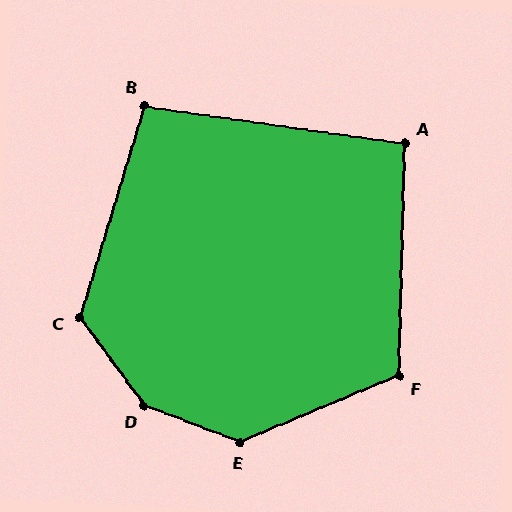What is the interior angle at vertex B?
Approximately 99 degrees (obtuse).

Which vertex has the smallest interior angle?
A, at approximately 97 degrees.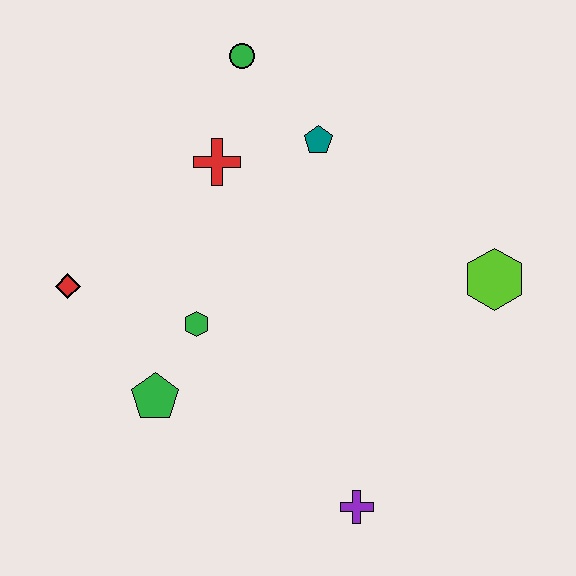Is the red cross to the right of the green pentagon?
Yes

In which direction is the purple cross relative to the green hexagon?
The purple cross is below the green hexagon.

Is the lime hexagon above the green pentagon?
Yes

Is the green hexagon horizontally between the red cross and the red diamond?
Yes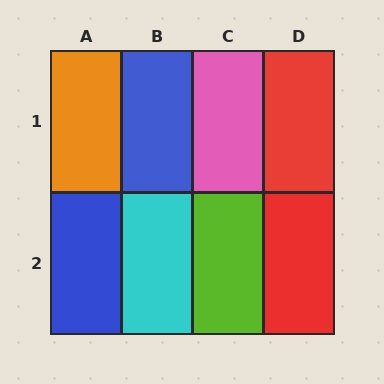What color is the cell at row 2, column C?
Lime.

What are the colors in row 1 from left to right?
Orange, blue, pink, red.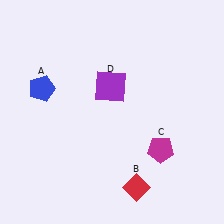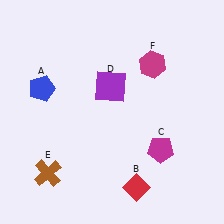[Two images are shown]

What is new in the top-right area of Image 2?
A magenta hexagon (F) was added in the top-right area of Image 2.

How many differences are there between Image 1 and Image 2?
There are 2 differences between the two images.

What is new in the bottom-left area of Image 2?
A brown cross (E) was added in the bottom-left area of Image 2.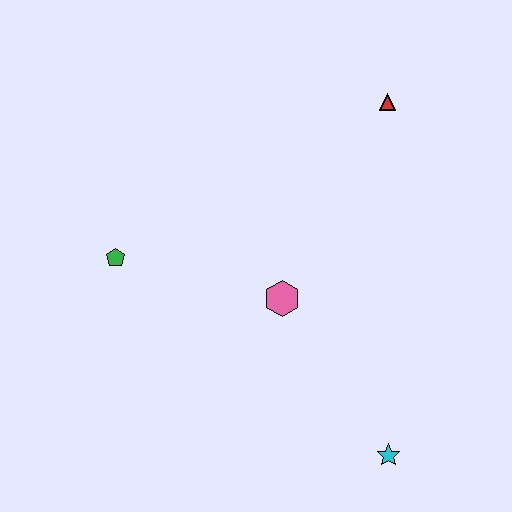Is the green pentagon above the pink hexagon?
Yes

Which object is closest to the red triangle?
The pink hexagon is closest to the red triangle.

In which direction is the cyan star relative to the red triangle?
The cyan star is below the red triangle.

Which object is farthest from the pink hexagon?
The red triangle is farthest from the pink hexagon.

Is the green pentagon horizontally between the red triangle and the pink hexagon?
No